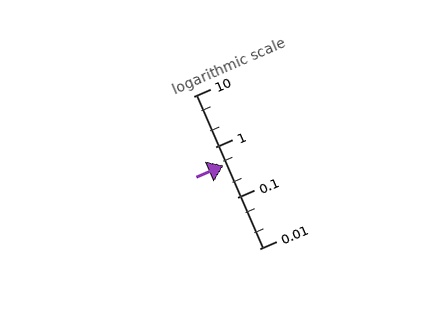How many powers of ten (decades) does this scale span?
The scale spans 3 decades, from 0.01 to 10.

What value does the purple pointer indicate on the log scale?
The pointer indicates approximately 0.43.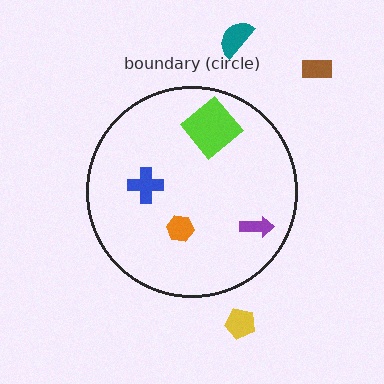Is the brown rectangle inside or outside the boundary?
Outside.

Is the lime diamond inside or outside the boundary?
Inside.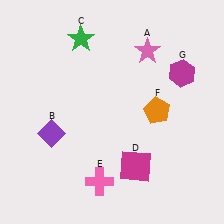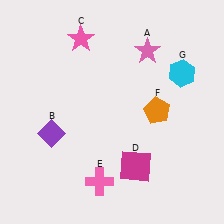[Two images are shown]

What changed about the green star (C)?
In Image 1, C is green. In Image 2, it changed to pink.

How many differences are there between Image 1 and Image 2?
There are 2 differences between the two images.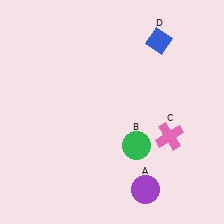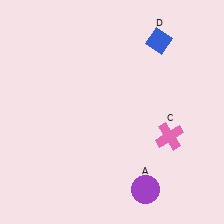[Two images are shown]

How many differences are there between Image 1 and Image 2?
There is 1 difference between the two images.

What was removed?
The green circle (B) was removed in Image 2.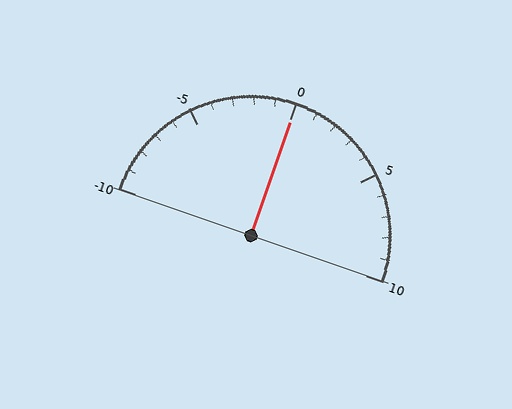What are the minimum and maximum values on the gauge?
The gauge ranges from -10 to 10.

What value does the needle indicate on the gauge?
The needle indicates approximately 0.